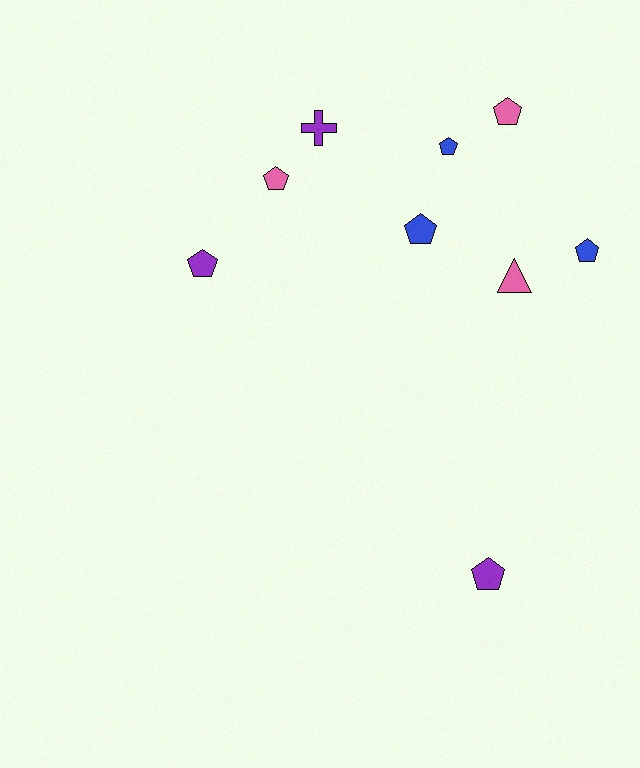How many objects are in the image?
There are 9 objects.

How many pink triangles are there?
There is 1 pink triangle.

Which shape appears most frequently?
Pentagon, with 7 objects.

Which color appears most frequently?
Pink, with 3 objects.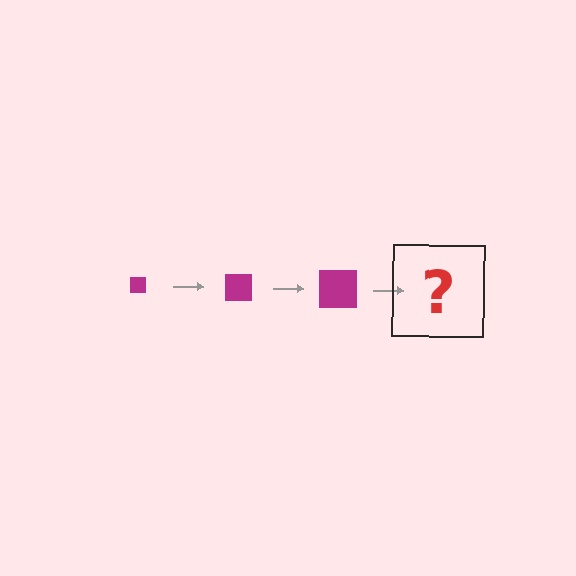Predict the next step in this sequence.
The next step is a magenta square, larger than the previous one.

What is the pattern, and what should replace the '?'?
The pattern is that the square gets progressively larger each step. The '?' should be a magenta square, larger than the previous one.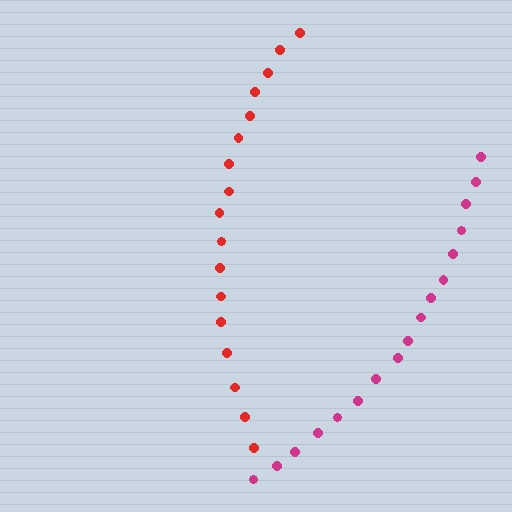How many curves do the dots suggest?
There are 2 distinct paths.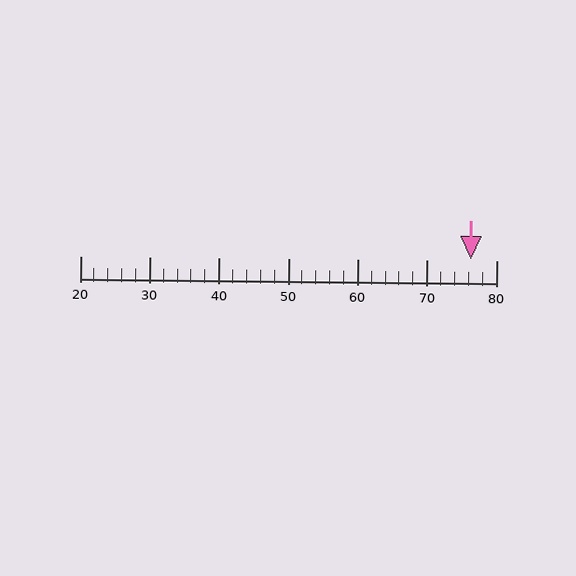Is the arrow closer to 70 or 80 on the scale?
The arrow is closer to 80.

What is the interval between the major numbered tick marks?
The major tick marks are spaced 10 units apart.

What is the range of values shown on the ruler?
The ruler shows values from 20 to 80.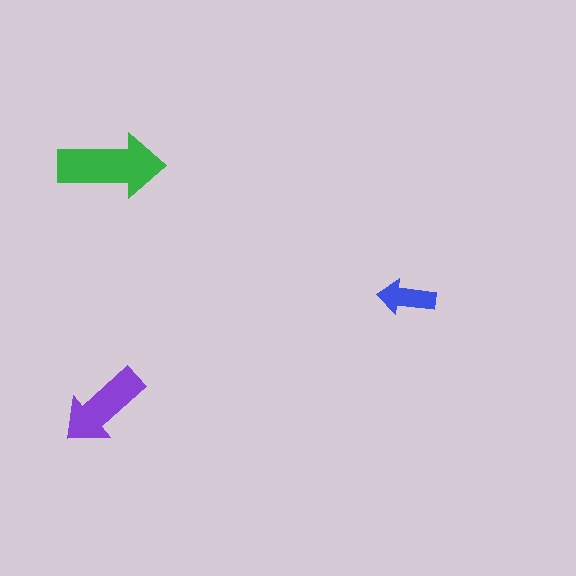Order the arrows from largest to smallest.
the green one, the purple one, the blue one.